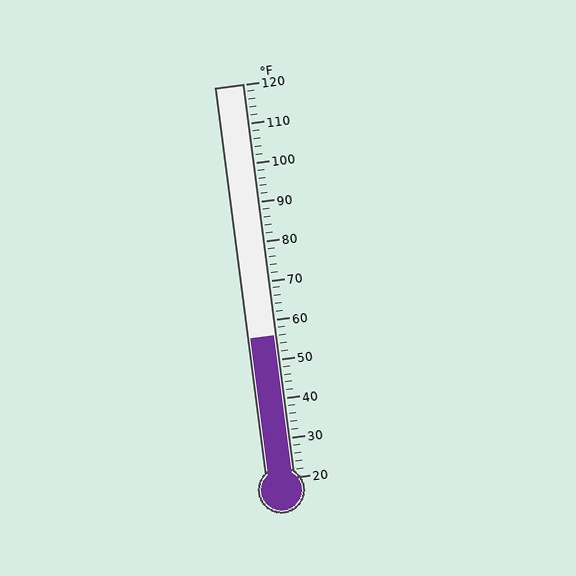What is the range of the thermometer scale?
The thermometer scale ranges from 20°F to 120°F.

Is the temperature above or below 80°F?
The temperature is below 80°F.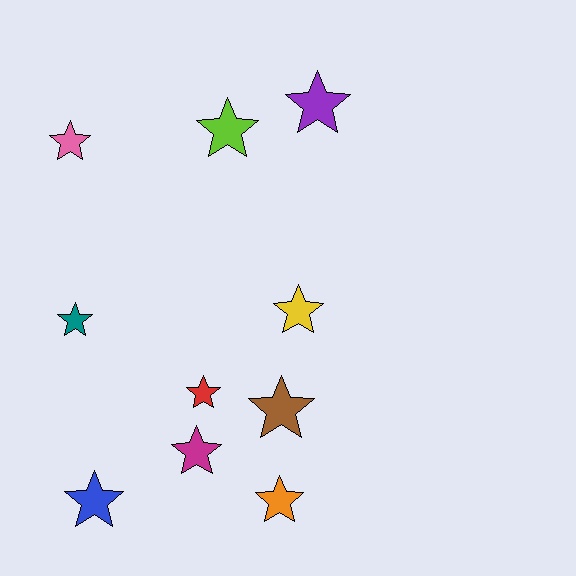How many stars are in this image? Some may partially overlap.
There are 10 stars.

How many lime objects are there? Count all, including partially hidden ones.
There is 1 lime object.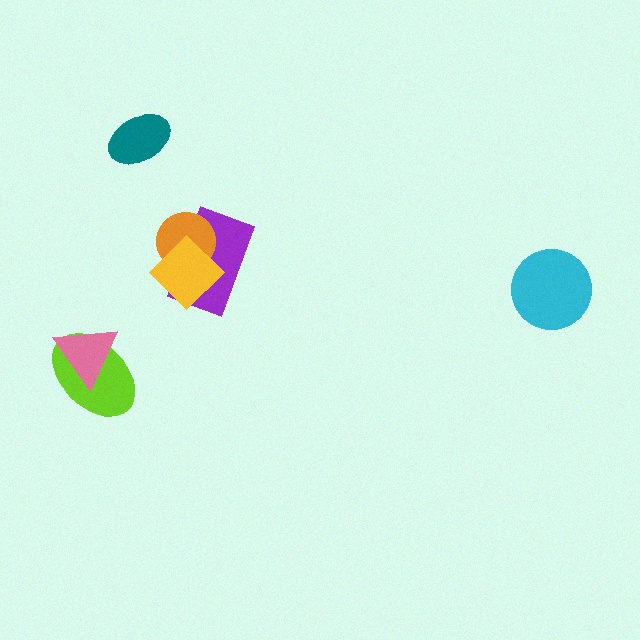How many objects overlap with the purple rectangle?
2 objects overlap with the purple rectangle.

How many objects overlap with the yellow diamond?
2 objects overlap with the yellow diamond.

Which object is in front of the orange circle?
The yellow diamond is in front of the orange circle.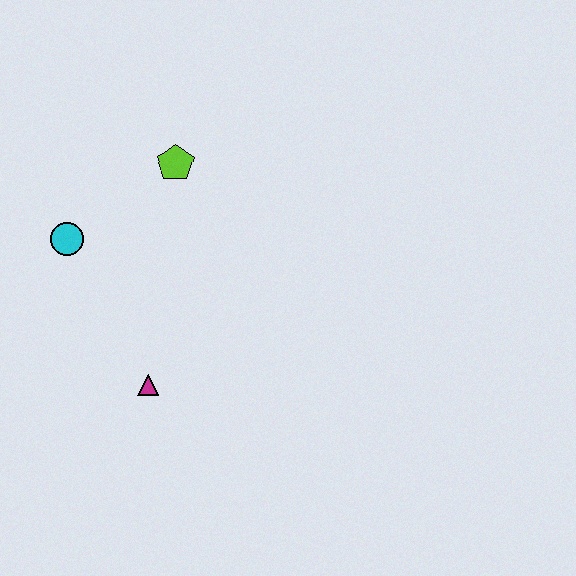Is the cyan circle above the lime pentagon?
No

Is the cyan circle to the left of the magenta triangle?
Yes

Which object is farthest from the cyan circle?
The magenta triangle is farthest from the cyan circle.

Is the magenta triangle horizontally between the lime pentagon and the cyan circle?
Yes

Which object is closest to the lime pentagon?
The cyan circle is closest to the lime pentagon.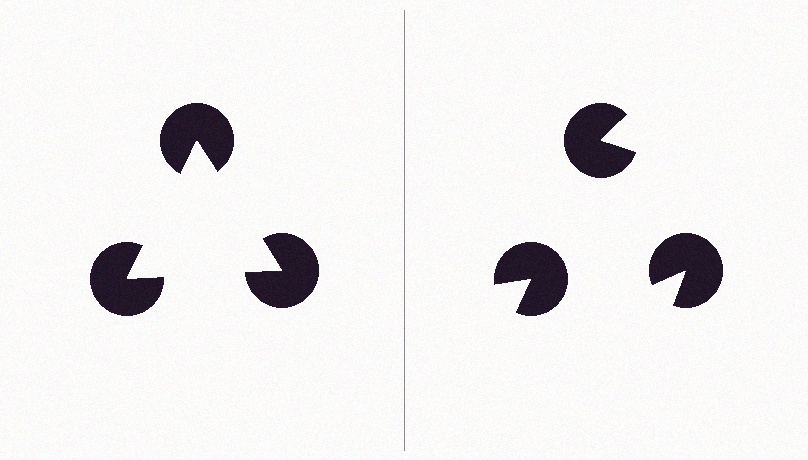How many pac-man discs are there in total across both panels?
6 — 3 on each side.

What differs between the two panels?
The pac-man discs are positioned identically on both sides; only the wedge orientations differ. On the left they align to a triangle; on the right they are misaligned.